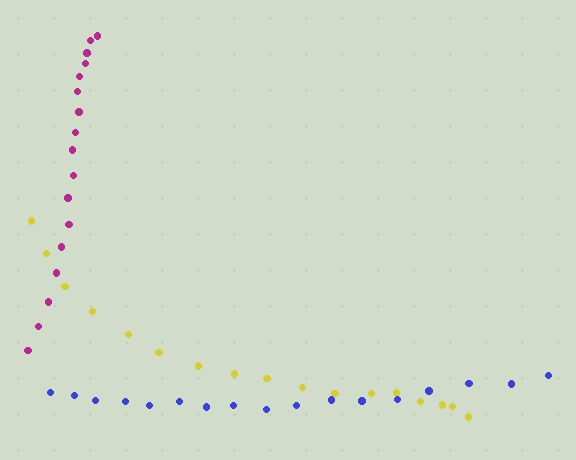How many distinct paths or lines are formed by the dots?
There are 3 distinct paths.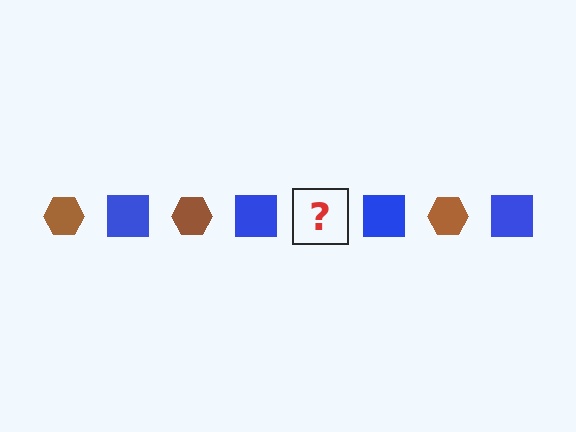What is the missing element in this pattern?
The missing element is a brown hexagon.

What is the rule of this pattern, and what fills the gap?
The rule is that the pattern alternates between brown hexagon and blue square. The gap should be filled with a brown hexagon.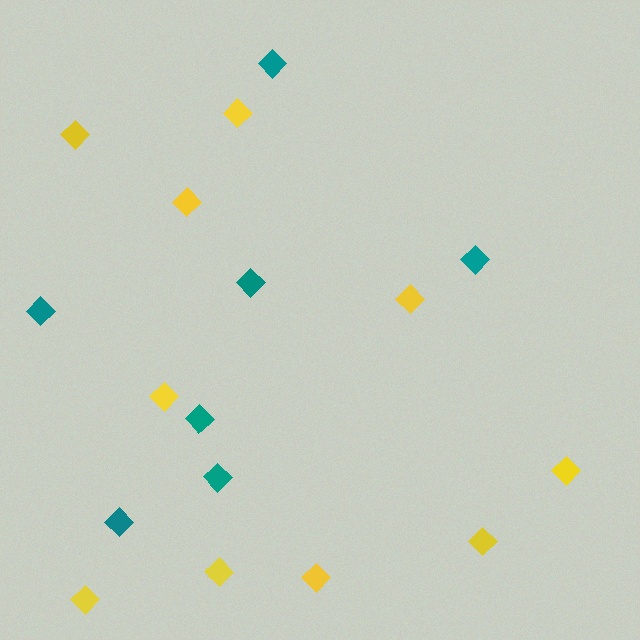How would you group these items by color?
There are 2 groups: one group of yellow diamonds (10) and one group of teal diamonds (7).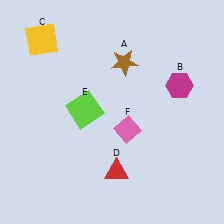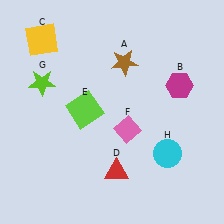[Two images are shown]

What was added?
A lime star (G), a cyan circle (H) were added in Image 2.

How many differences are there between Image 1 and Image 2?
There are 2 differences between the two images.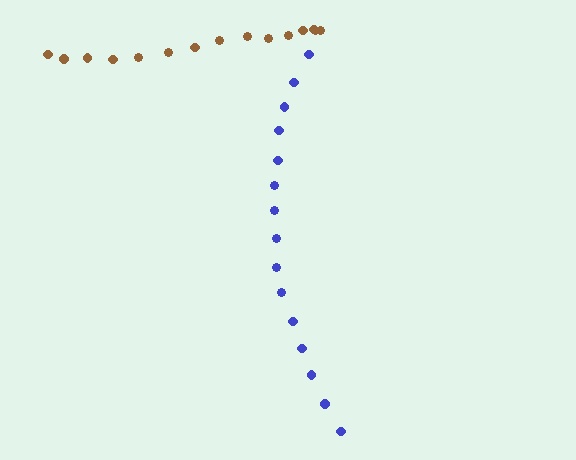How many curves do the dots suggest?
There are 2 distinct paths.